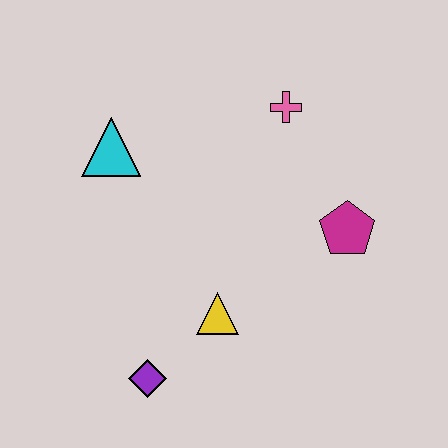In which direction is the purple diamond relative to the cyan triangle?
The purple diamond is below the cyan triangle.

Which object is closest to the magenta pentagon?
The pink cross is closest to the magenta pentagon.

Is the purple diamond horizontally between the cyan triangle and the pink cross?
Yes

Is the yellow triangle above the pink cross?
No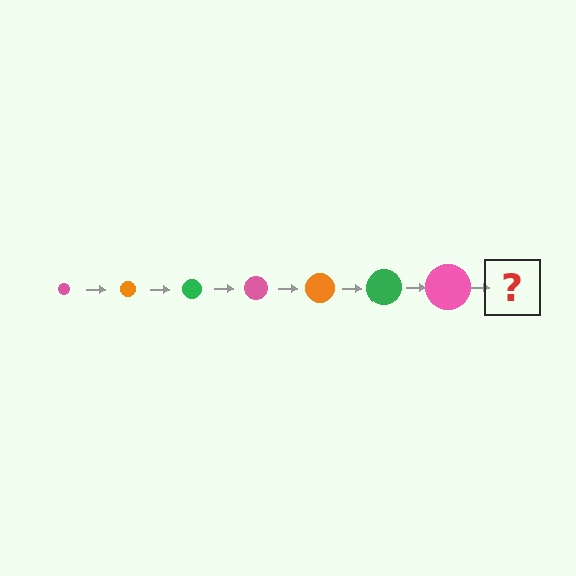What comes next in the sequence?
The next element should be an orange circle, larger than the previous one.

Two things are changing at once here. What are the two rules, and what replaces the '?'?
The two rules are that the circle grows larger each step and the color cycles through pink, orange, and green. The '?' should be an orange circle, larger than the previous one.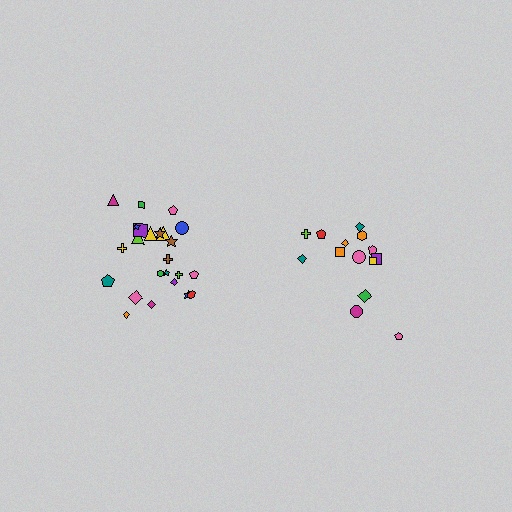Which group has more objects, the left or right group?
The left group.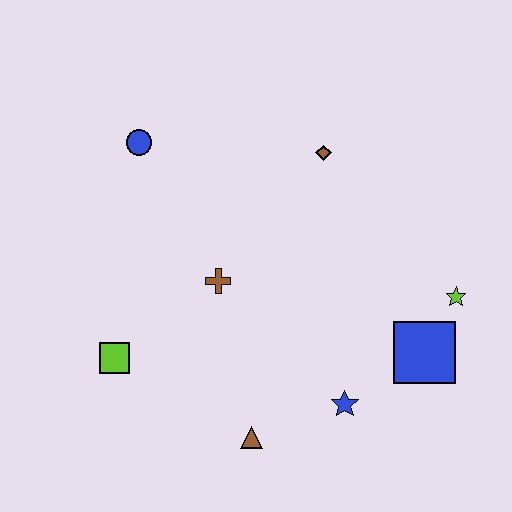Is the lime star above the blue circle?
No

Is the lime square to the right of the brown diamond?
No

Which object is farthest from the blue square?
The blue circle is farthest from the blue square.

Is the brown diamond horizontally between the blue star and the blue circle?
Yes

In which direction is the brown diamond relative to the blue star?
The brown diamond is above the blue star.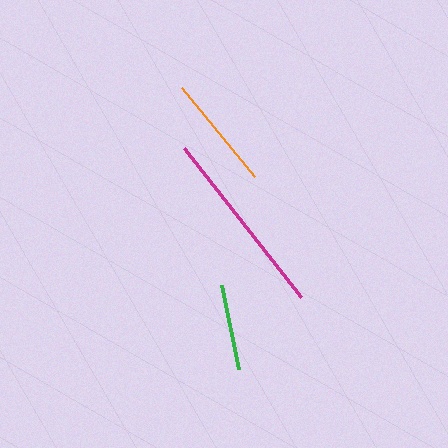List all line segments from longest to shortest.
From longest to shortest: magenta, orange, green.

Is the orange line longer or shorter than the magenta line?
The magenta line is longer than the orange line.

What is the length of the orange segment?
The orange segment is approximately 115 pixels long.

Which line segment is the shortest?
The green line is the shortest at approximately 86 pixels.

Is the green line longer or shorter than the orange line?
The orange line is longer than the green line.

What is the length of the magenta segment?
The magenta segment is approximately 189 pixels long.